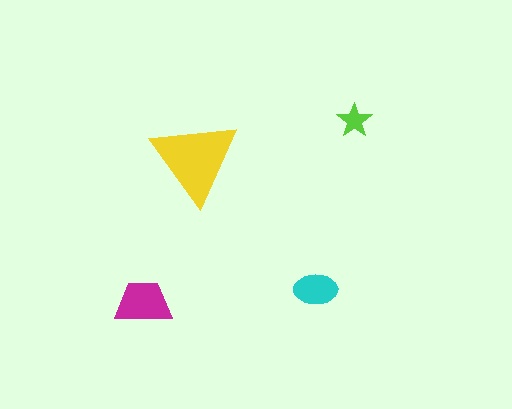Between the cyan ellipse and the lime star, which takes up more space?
The cyan ellipse.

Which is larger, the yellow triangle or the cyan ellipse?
The yellow triangle.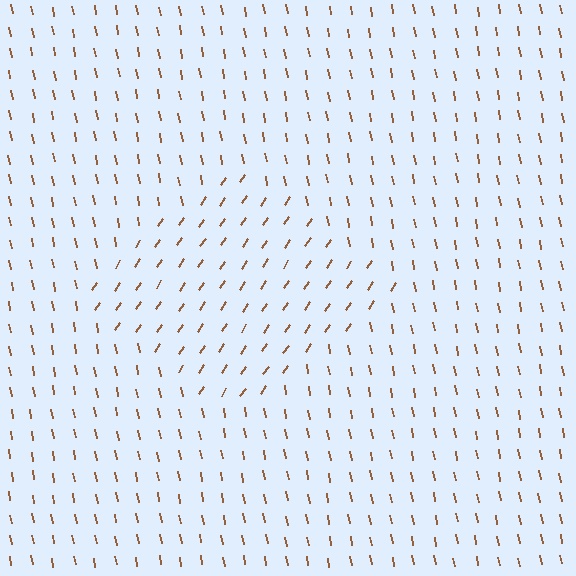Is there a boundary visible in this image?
Yes, there is a texture boundary formed by a change in line orientation.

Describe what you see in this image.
The image is filled with small brown line segments. A diamond region in the image has lines oriented differently from the surrounding lines, creating a visible texture boundary.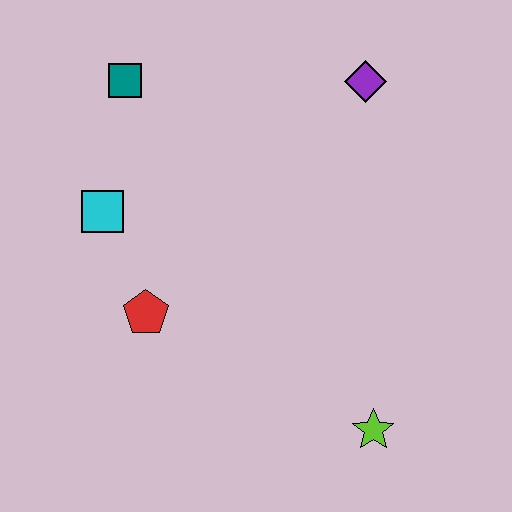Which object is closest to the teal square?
The cyan square is closest to the teal square.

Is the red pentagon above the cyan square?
No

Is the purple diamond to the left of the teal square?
No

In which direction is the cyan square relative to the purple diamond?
The cyan square is to the left of the purple diamond.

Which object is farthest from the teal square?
The lime star is farthest from the teal square.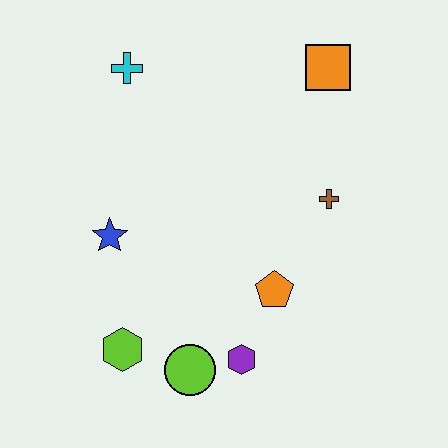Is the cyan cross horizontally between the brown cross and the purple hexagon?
No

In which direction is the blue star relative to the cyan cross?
The blue star is below the cyan cross.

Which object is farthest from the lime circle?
The orange square is farthest from the lime circle.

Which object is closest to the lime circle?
The purple hexagon is closest to the lime circle.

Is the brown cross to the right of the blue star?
Yes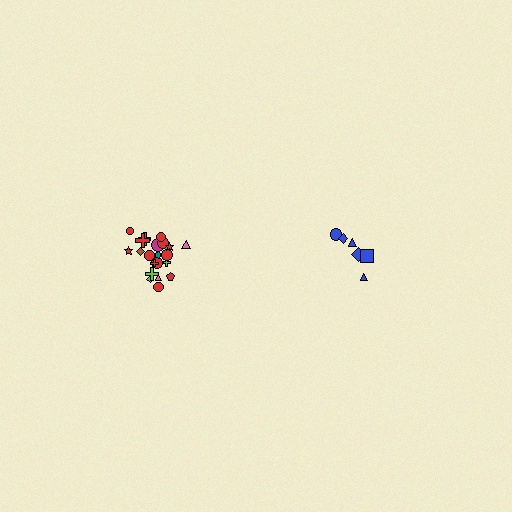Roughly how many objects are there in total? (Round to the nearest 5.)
Roughly 30 objects in total.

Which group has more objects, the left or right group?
The left group.